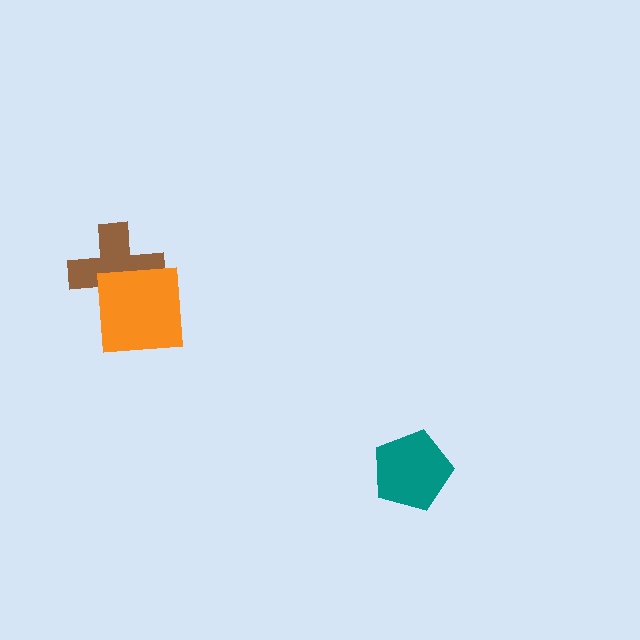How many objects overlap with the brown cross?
1 object overlaps with the brown cross.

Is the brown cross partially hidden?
Yes, it is partially covered by another shape.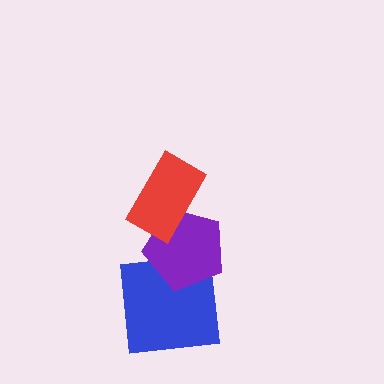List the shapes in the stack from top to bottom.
From top to bottom: the red rectangle, the purple pentagon, the blue square.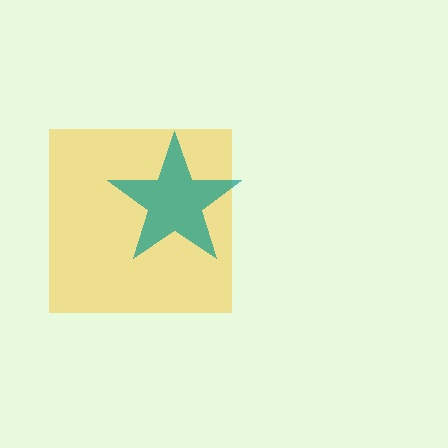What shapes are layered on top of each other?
The layered shapes are: a yellow square, a teal star.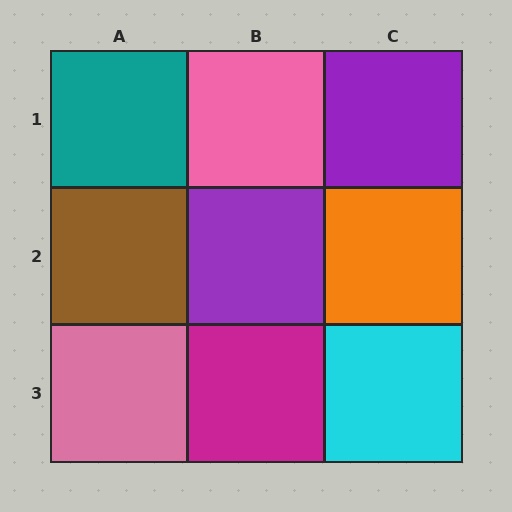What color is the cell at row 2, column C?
Orange.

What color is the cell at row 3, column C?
Cyan.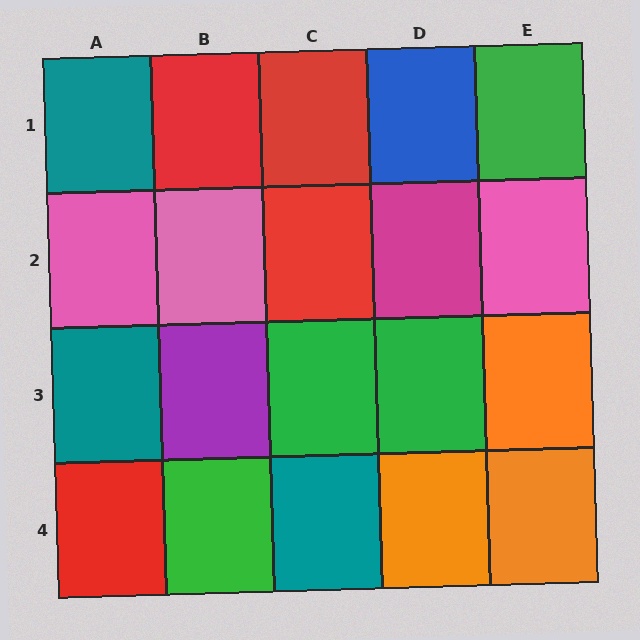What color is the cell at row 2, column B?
Pink.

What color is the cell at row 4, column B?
Green.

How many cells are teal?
3 cells are teal.